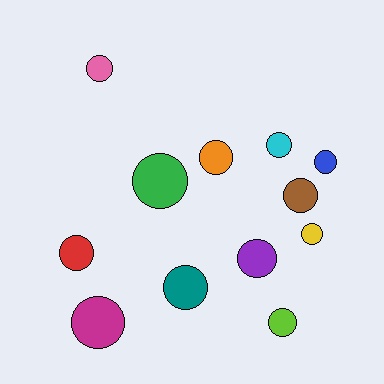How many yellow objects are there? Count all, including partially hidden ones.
There is 1 yellow object.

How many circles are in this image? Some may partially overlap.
There are 12 circles.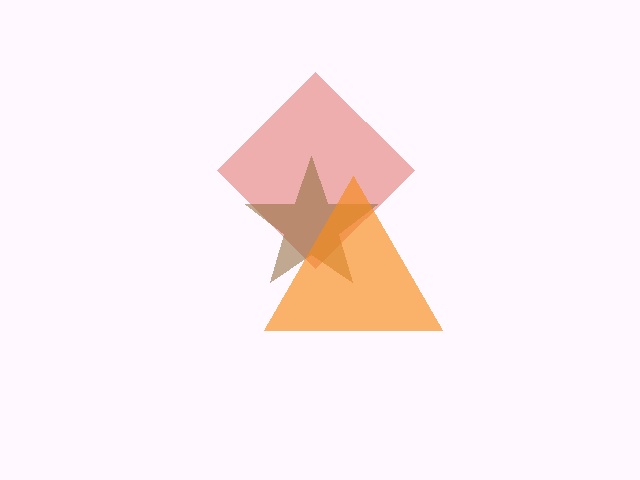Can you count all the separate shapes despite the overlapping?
Yes, there are 3 separate shapes.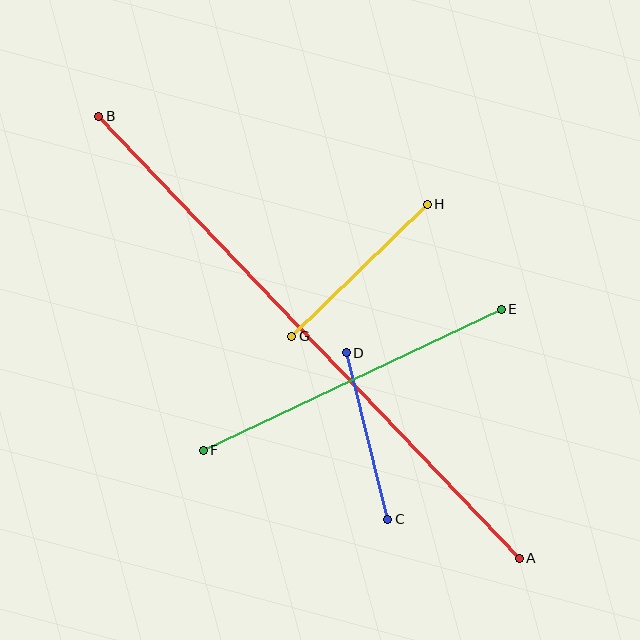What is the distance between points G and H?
The distance is approximately 189 pixels.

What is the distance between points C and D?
The distance is approximately 172 pixels.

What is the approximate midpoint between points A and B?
The midpoint is at approximately (309, 337) pixels.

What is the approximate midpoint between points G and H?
The midpoint is at approximately (360, 270) pixels.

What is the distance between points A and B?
The distance is approximately 610 pixels.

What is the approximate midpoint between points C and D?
The midpoint is at approximately (367, 436) pixels.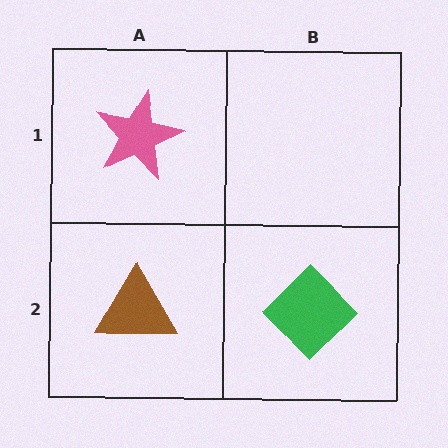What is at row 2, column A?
A brown triangle.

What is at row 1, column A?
A pink star.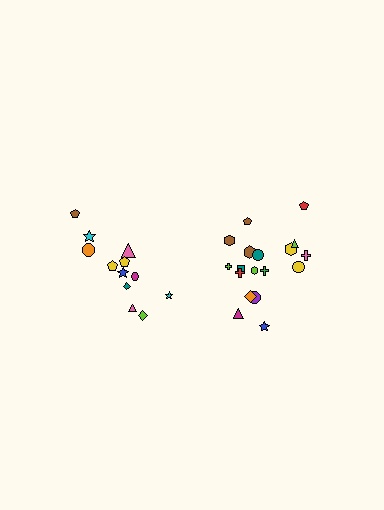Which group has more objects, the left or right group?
The right group.